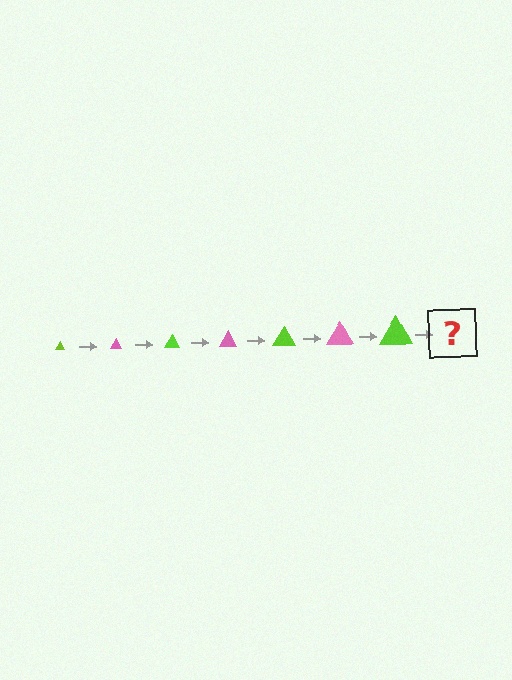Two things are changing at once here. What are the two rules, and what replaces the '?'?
The two rules are that the triangle grows larger each step and the color cycles through lime and pink. The '?' should be a pink triangle, larger than the previous one.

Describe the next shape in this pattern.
It should be a pink triangle, larger than the previous one.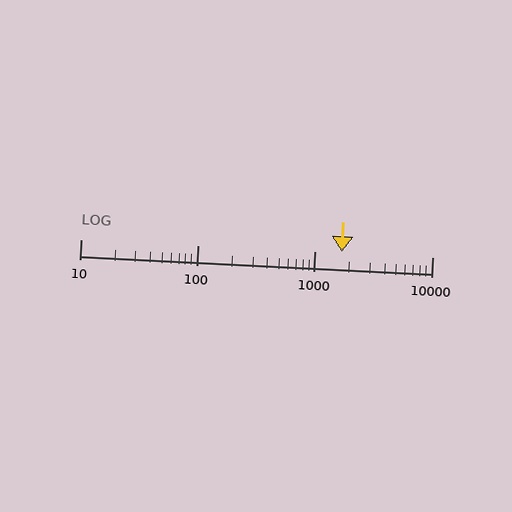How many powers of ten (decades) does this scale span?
The scale spans 3 decades, from 10 to 10000.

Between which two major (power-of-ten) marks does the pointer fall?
The pointer is between 1000 and 10000.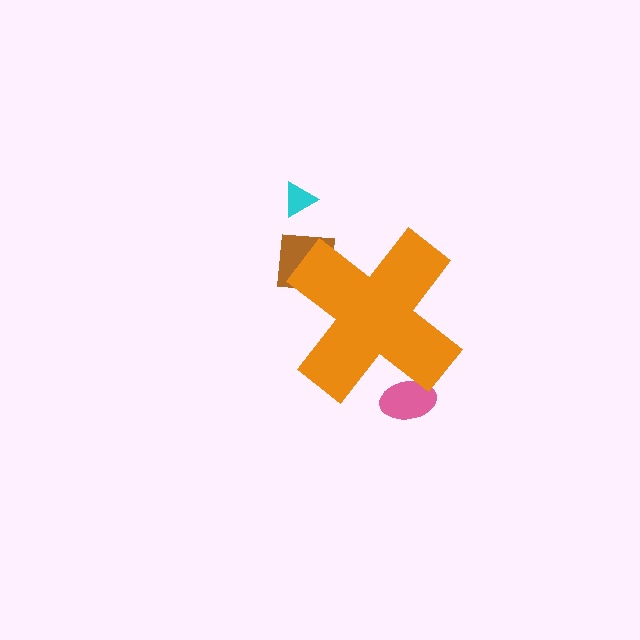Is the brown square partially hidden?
Yes, the brown square is partially hidden behind the orange cross.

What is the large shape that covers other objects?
An orange cross.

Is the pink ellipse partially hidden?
Yes, the pink ellipse is partially hidden behind the orange cross.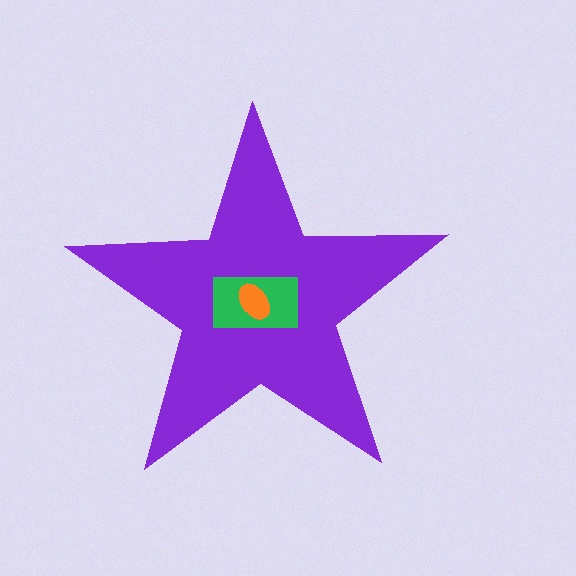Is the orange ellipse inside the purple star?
Yes.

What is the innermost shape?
The orange ellipse.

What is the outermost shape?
The purple star.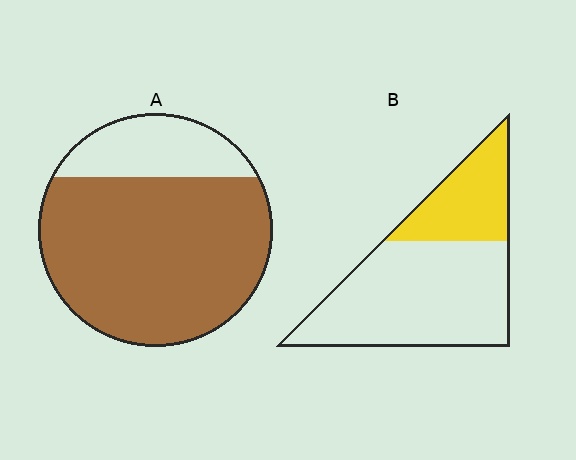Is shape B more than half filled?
No.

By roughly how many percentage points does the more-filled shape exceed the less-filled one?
By roughly 50 percentage points (A over B).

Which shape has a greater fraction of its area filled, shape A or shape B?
Shape A.